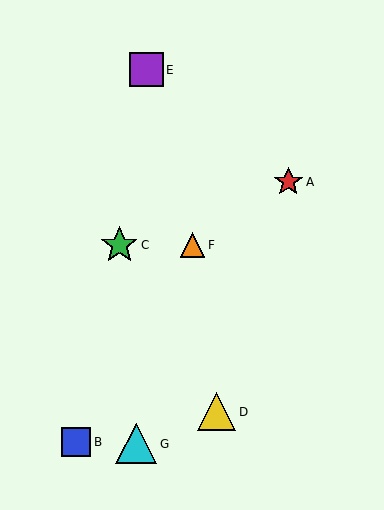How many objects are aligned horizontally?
2 objects (C, F) are aligned horizontally.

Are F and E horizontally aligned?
No, F is at y≈245 and E is at y≈70.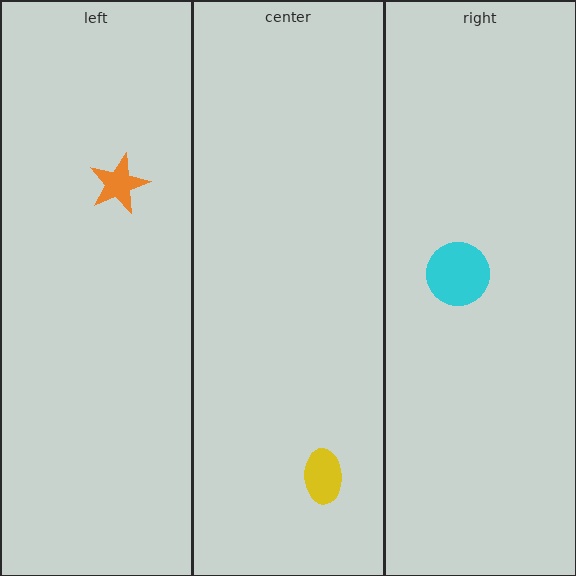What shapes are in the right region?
The cyan circle.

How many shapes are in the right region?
1.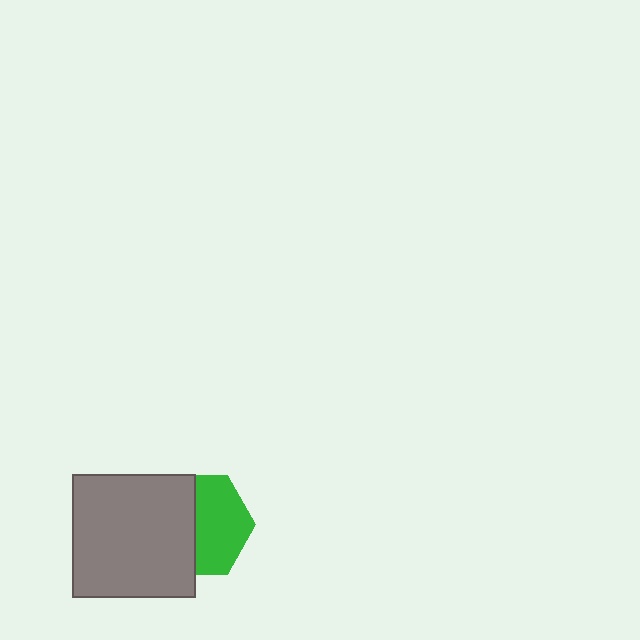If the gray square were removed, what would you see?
You would see the complete green hexagon.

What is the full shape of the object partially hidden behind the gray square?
The partially hidden object is a green hexagon.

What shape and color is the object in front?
The object in front is a gray square.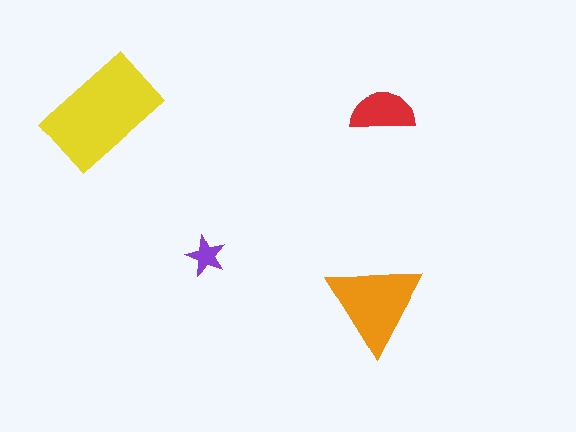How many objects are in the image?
There are 4 objects in the image.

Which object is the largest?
The yellow rectangle.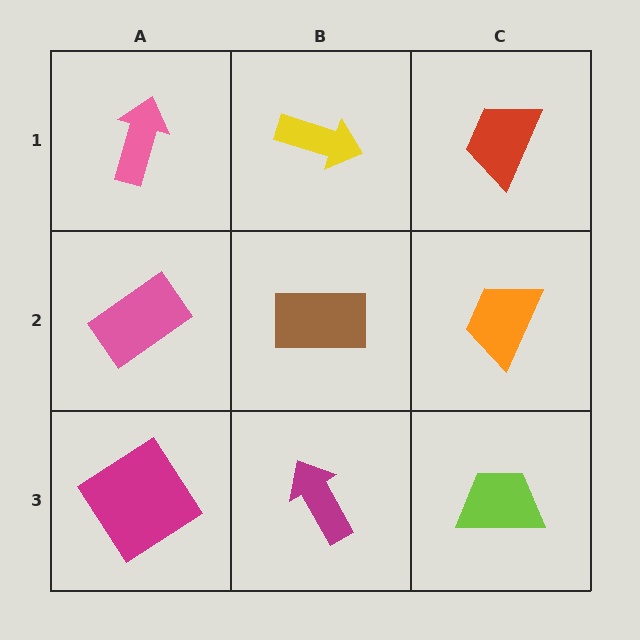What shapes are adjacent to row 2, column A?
A pink arrow (row 1, column A), a magenta diamond (row 3, column A), a brown rectangle (row 2, column B).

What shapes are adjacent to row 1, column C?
An orange trapezoid (row 2, column C), a yellow arrow (row 1, column B).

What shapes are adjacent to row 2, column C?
A red trapezoid (row 1, column C), a lime trapezoid (row 3, column C), a brown rectangle (row 2, column B).